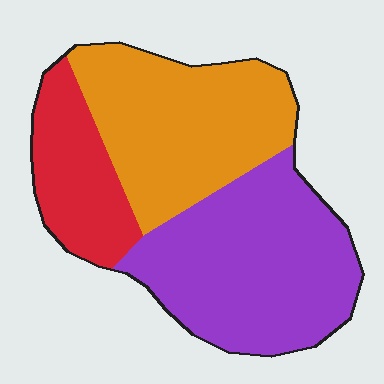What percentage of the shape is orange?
Orange takes up between a quarter and a half of the shape.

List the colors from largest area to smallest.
From largest to smallest: purple, orange, red.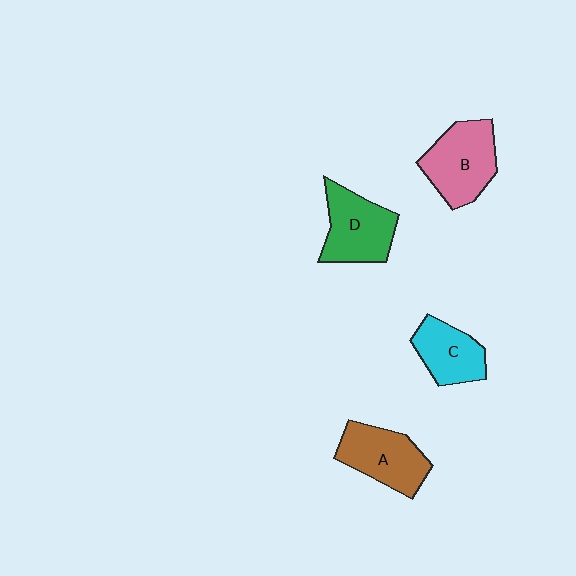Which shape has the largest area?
Shape B (pink).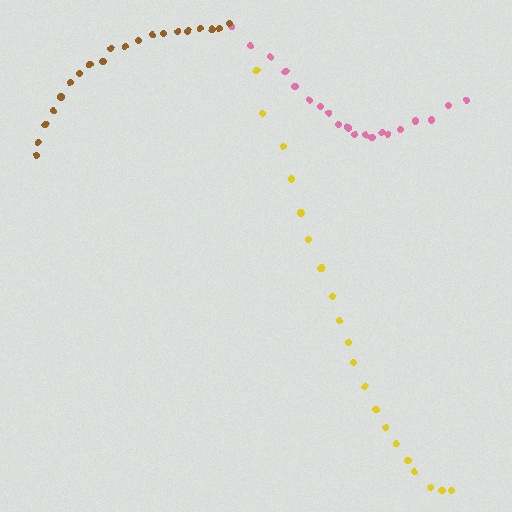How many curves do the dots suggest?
There are 3 distinct paths.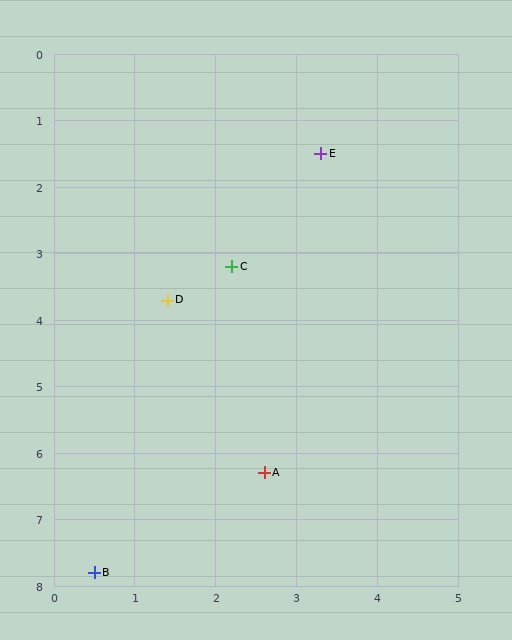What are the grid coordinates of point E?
Point E is at approximately (3.3, 1.5).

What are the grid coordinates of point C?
Point C is at approximately (2.2, 3.2).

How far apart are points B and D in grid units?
Points B and D are about 4.2 grid units apart.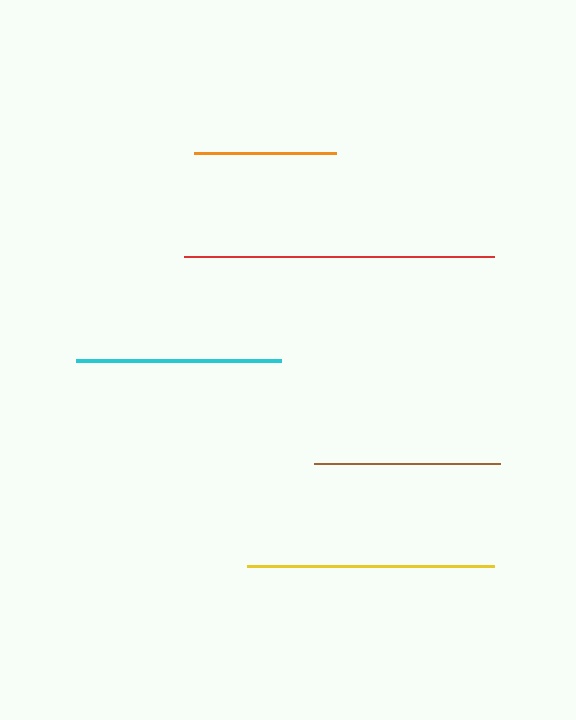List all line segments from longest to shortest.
From longest to shortest: red, yellow, cyan, brown, orange.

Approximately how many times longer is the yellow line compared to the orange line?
The yellow line is approximately 1.7 times the length of the orange line.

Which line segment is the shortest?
The orange line is the shortest at approximately 142 pixels.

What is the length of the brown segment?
The brown segment is approximately 186 pixels long.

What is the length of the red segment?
The red segment is approximately 310 pixels long.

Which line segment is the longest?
The red line is the longest at approximately 310 pixels.